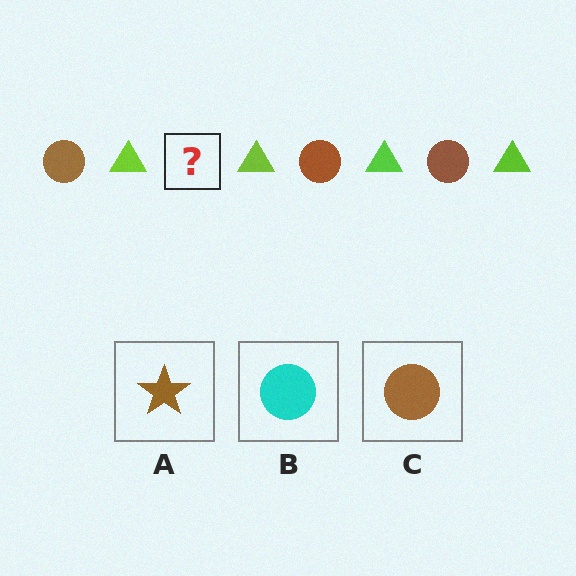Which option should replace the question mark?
Option C.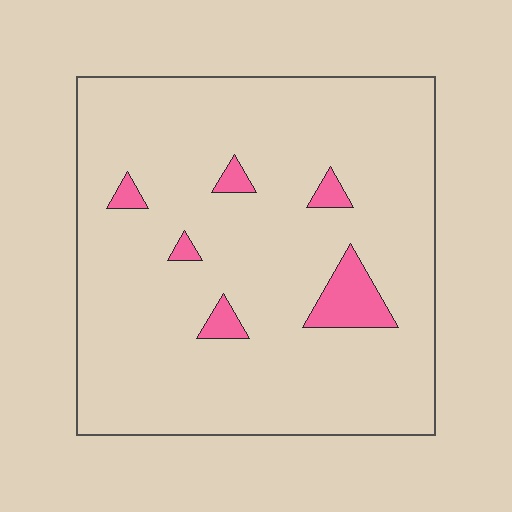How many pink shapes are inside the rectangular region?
6.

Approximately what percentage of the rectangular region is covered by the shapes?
Approximately 5%.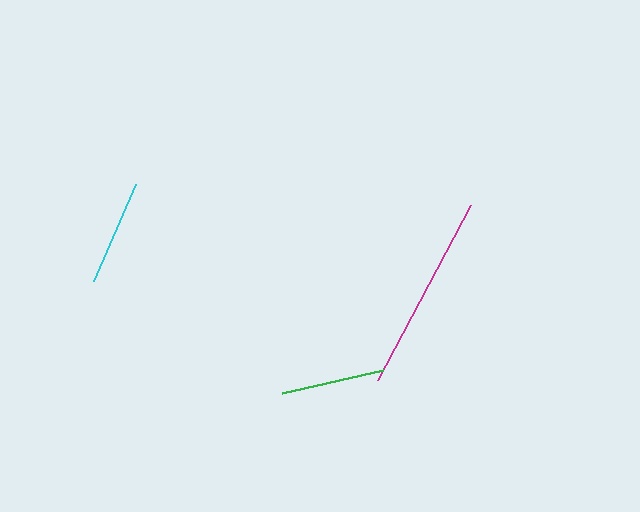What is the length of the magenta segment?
The magenta segment is approximately 198 pixels long.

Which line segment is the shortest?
The green line is the shortest at approximately 104 pixels.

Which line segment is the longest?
The magenta line is the longest at approximately 198 pixels.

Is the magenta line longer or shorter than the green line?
The magenta line is longer than the green line.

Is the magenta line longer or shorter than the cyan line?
The magenta line is longer than the cyan line.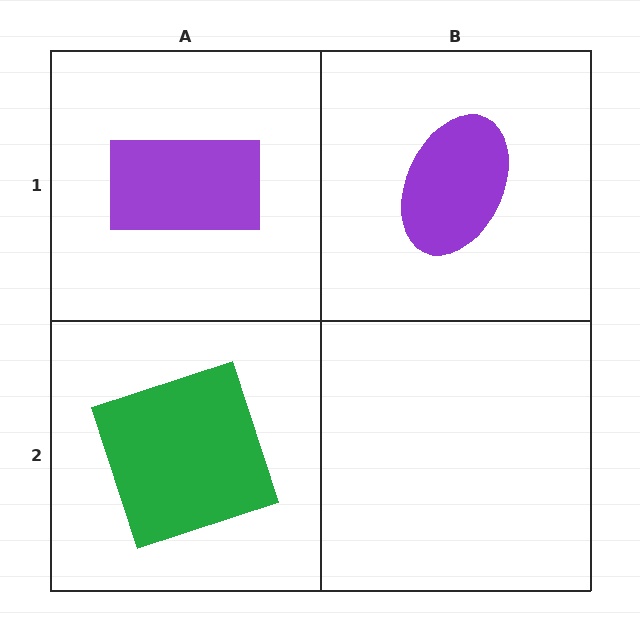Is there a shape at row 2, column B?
No, that cell is empty.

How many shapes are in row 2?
1 shape.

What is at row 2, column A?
A green square.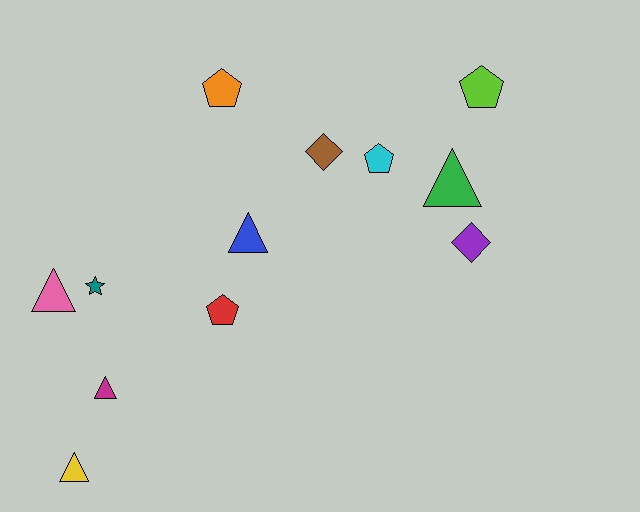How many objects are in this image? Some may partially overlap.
There are 12 objects.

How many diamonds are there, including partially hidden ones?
There are 2 diamonds.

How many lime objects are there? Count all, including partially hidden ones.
There is 1 lime object.